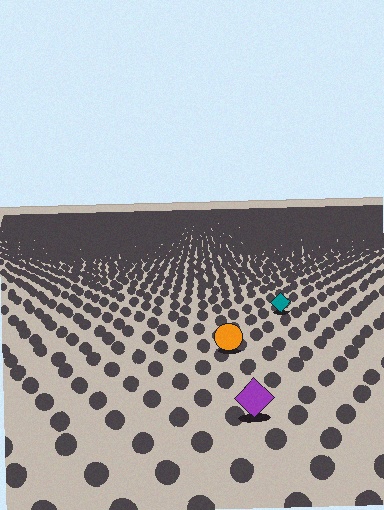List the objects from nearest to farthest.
From nearest to farthest: the purple diamond, the orange circle, the teal diamond.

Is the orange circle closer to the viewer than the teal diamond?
Yes. The orange circle is closer — you can tell from the texture gradient: the ground texture is coarser near it.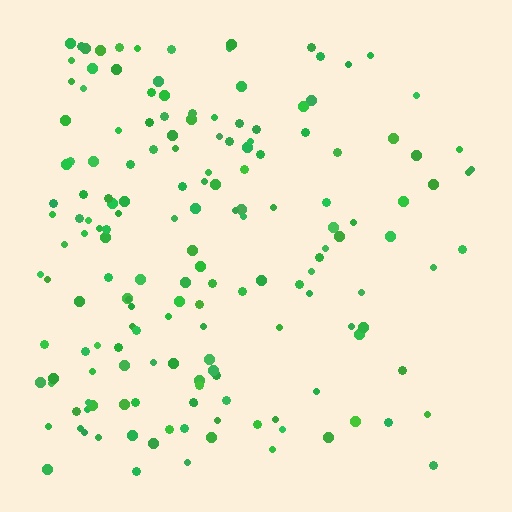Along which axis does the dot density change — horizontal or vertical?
Horizontal.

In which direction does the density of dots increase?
From right to left, with the left side densest.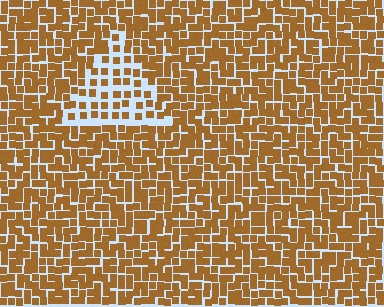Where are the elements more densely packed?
The elements are more densely packed outside the triangle boundary.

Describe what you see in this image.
The image contains small brown elements arranged at two different densities. A triangle-shaped region is visible where the elements are less densely packed than the surrounding area.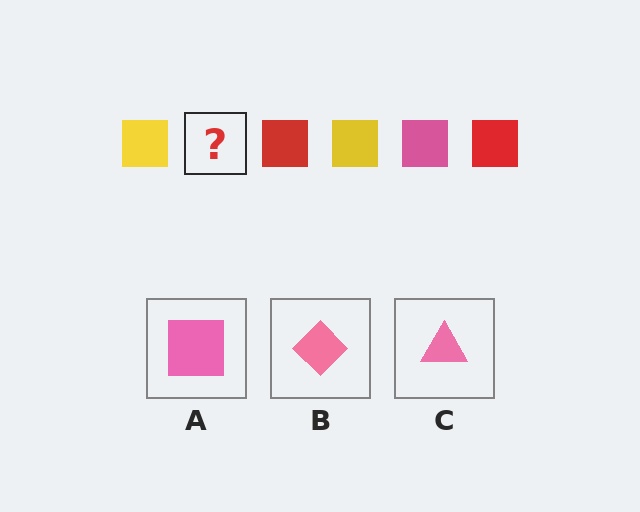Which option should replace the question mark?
Option A.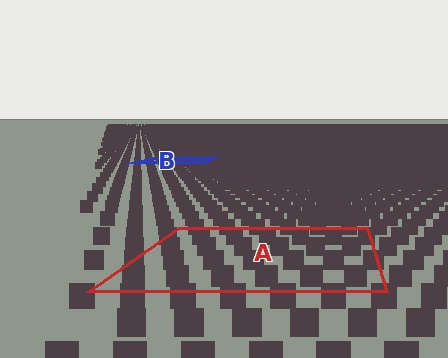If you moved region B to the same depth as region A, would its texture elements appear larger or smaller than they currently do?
They would appear larger. At a closer depth, the same texture elements are projected at a bigger on-screen size.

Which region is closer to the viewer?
Region A is closer. The texture elements there are larger and more spread out.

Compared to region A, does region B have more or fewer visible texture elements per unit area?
Region B has more texture elements per unit area — they are packed more densely because it is farther away.